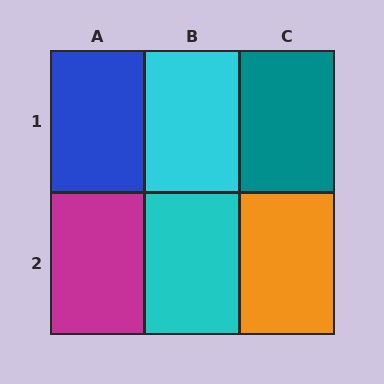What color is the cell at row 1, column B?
Cyan.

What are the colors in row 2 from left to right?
Magenta, cyan, orange.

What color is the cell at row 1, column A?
Blue.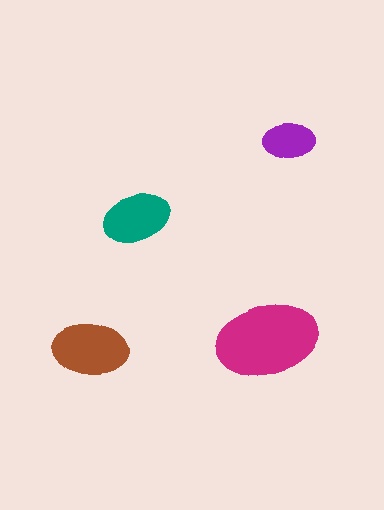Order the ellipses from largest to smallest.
the magenta one, the brown one, the teal one, the purple one.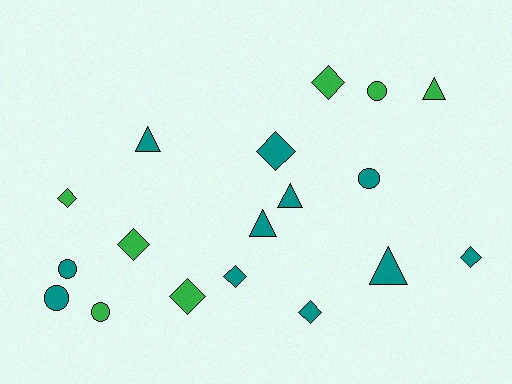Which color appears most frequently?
Teal, with 11 objects.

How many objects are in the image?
There are 18 objects.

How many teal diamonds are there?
There are 4 teal diamonds.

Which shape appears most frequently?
Diamond, with 8 objects.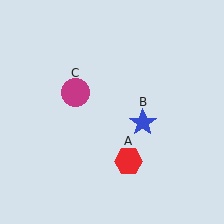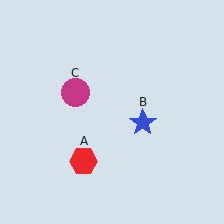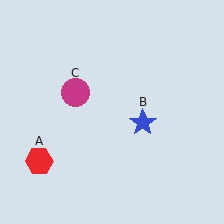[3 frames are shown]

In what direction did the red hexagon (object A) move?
The red hexagon (object A) moved left.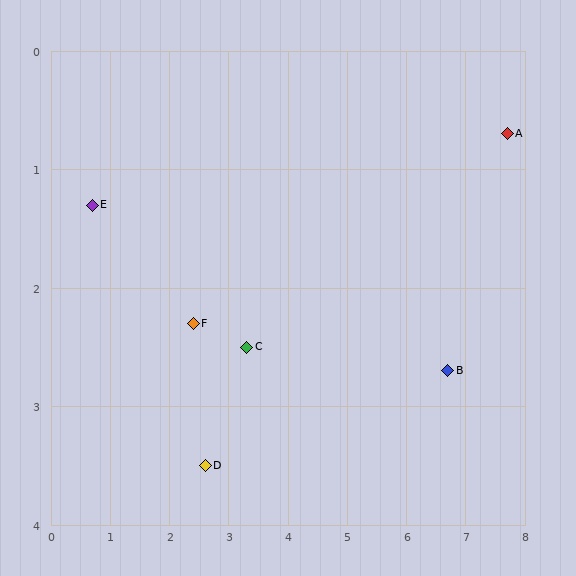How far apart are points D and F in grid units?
Points D and F are about 1.2 grid units apart.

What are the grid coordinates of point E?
Point E is at approximately (0.7, 1.3).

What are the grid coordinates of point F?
Point F is at approximately (2.4, 2.3).